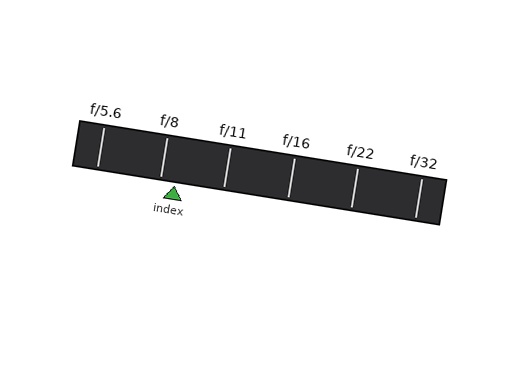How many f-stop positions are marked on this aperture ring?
There are 6 f-stop positions marked.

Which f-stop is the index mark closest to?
The index mark is closest to f/8.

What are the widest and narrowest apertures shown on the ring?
The widest aperture shown is f/5.6 and the narrowest is f/32.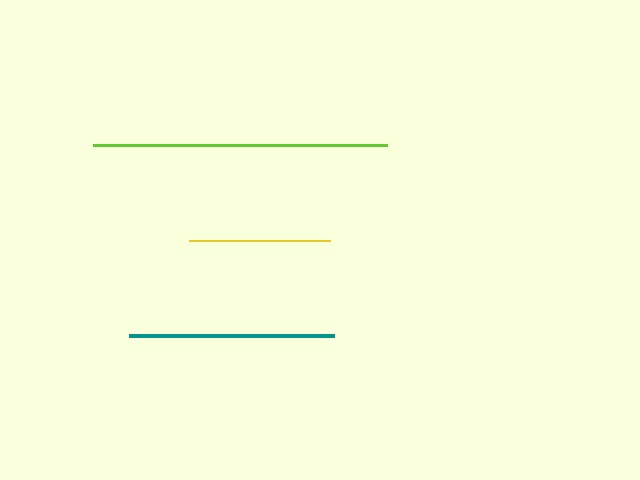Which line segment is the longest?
The lime line is the longest at approximately 293 pixels.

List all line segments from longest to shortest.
From longest to shortest: lime, teal, yellow.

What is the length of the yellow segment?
The yellow segment is approximately 141 pixels long.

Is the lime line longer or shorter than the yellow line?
The lime line is longer than the yellow line.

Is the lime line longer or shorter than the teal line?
The lime line is longer than the teal line.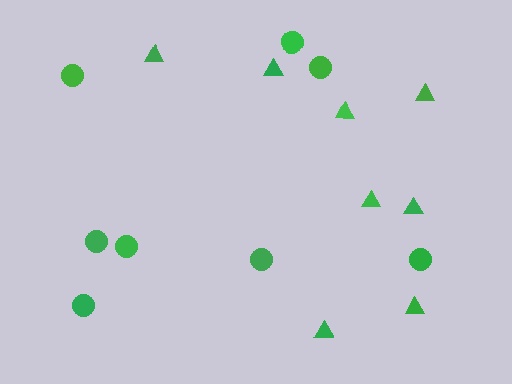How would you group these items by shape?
There are 2 groups: one group of triangles (8) and one group of circles (8).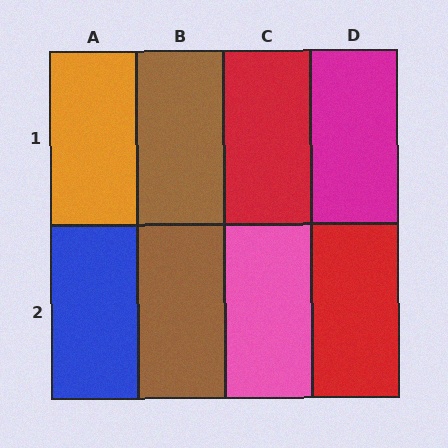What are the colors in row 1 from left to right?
Orange, brown, red, magenta.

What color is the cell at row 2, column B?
Brown.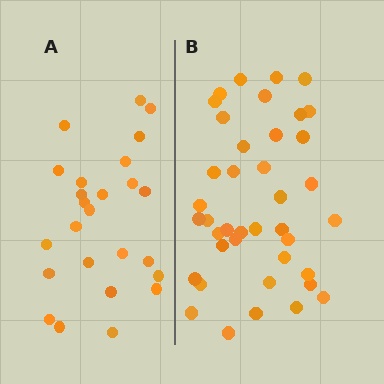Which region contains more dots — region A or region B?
Region B (the right region) has more dots.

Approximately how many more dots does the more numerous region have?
Region B has approximately 15 more dots than region A.